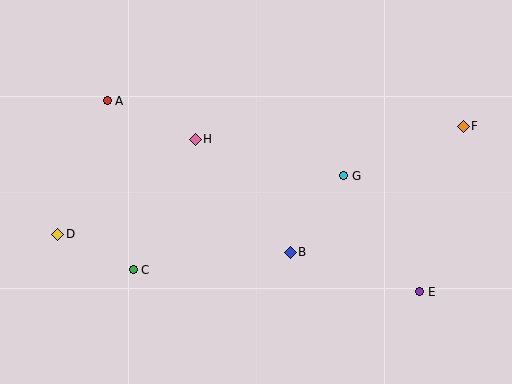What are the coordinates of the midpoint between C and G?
The midpoint between C and G is at (238, 223).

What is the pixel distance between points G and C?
The distance between G and C is 231 pixels.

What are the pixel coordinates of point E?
Point E is at (420, 292).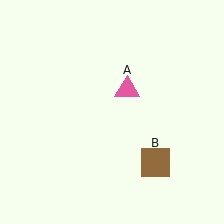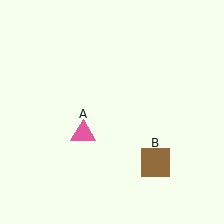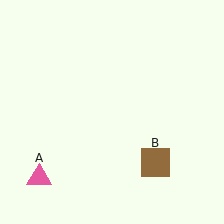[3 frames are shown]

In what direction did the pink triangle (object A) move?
The pink triangle (object A) moved down and to the left.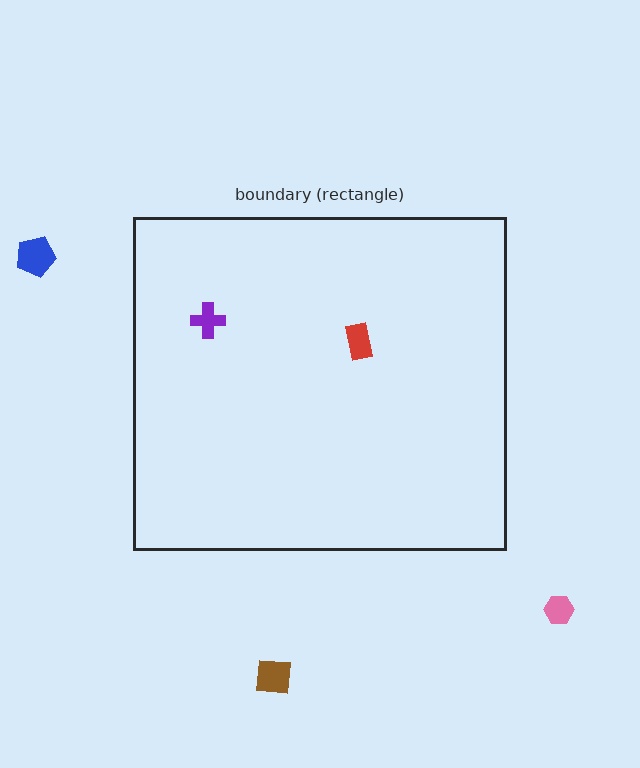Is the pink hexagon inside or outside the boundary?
Outside.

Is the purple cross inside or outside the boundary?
Inside.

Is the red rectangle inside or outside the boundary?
Inside.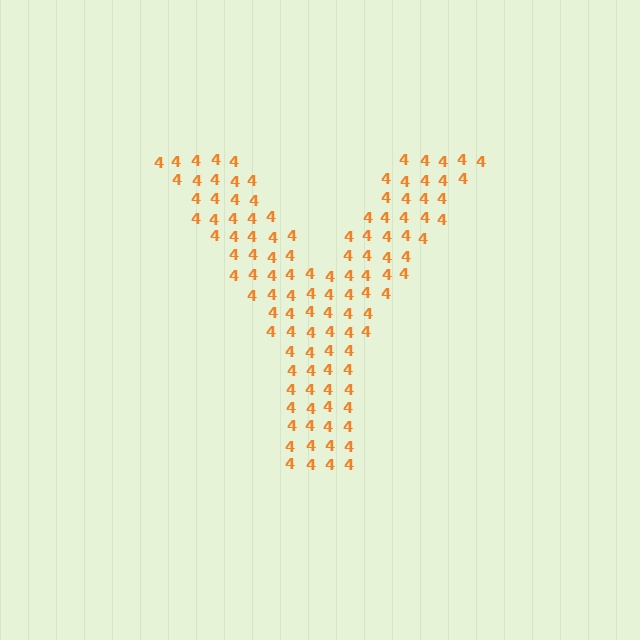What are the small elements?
The small elements are digit 4's.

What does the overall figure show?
The overall figure shows the letter Y.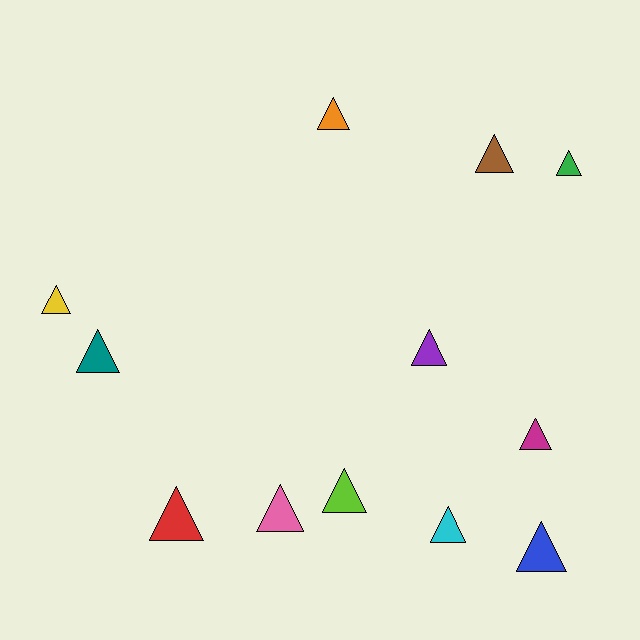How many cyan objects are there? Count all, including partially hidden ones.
There is 1 cyan object.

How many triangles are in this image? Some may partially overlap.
There are 12 triangles.